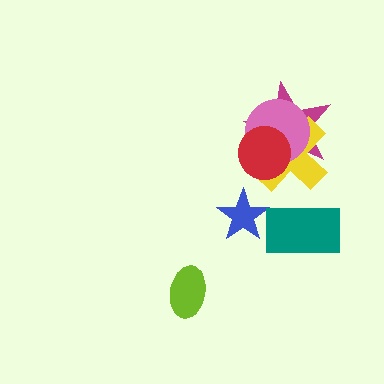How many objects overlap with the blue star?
0 objects overlap with the blue star.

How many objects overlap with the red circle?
3 objects overlap with the red circle.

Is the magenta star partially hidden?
Yes, it is partially covered by another shape.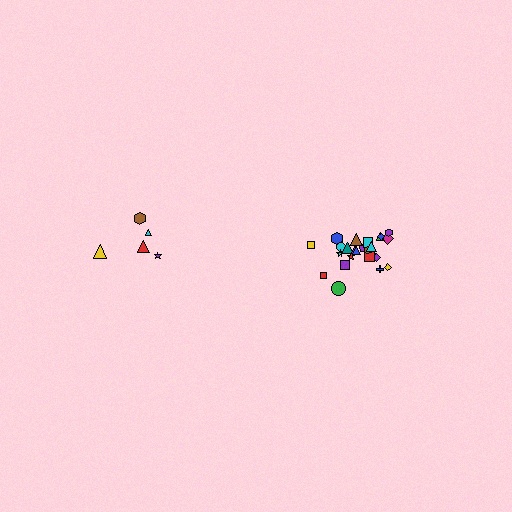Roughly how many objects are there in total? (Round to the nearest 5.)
Roughly 30 objects in total.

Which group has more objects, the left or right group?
The right group.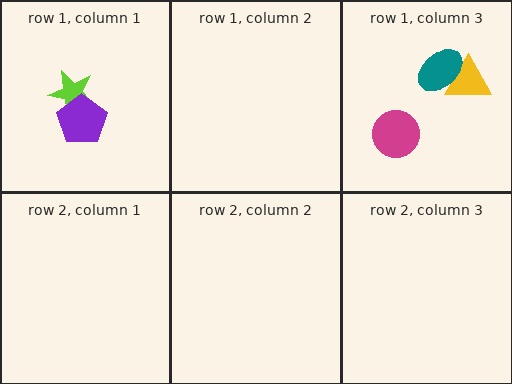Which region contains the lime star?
The row 1, column 1 region.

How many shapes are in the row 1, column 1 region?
2.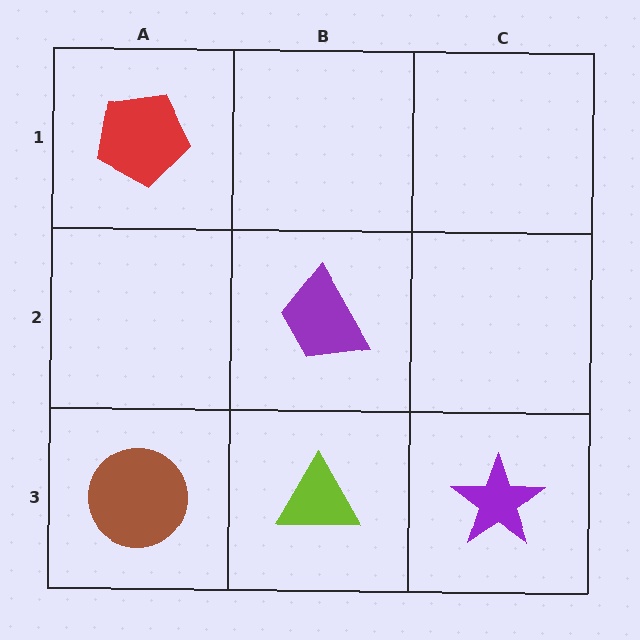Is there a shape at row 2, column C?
No, that cell is empty.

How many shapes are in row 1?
1 shape.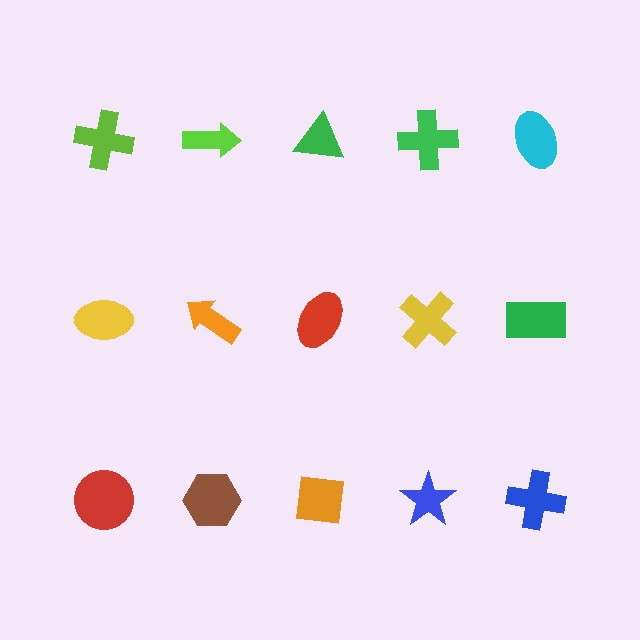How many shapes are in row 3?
5 shapes.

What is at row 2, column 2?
An orange arrow.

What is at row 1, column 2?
A lime arrow.